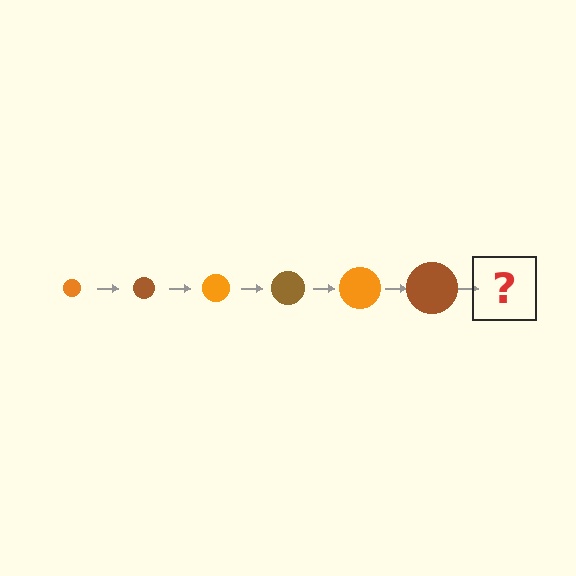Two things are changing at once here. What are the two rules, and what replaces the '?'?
The two rules are that the circle grows larger each step and the color cycles through orange and brown. The '?' should be an orange circle, larger than the previous one.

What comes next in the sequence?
The next element should be an orange circle, larger than the previous one.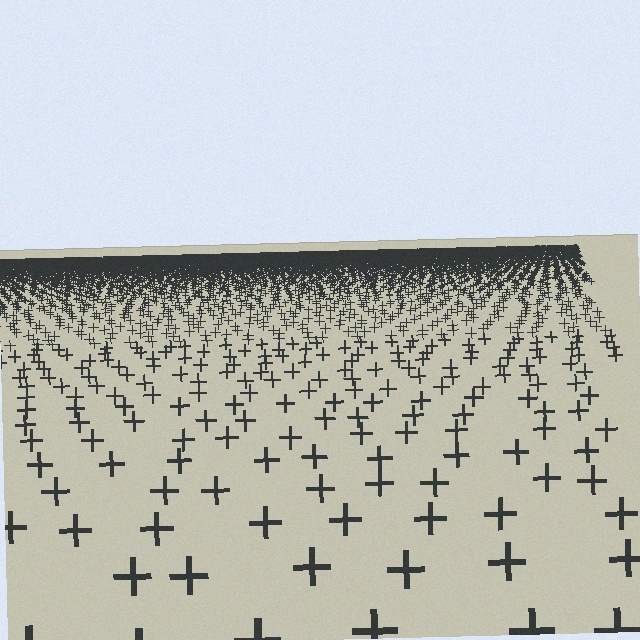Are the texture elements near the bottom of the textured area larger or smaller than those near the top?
Larger. Near the bottom, elements are closer to the viewer and appear at a bigger on-screen size.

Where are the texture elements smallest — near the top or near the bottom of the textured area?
Near the top.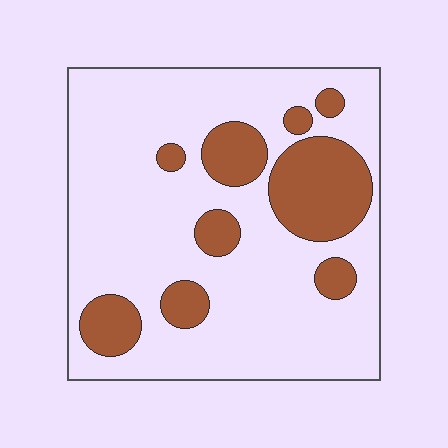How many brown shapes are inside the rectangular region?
9.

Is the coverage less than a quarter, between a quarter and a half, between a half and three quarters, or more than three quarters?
Less than a quarter.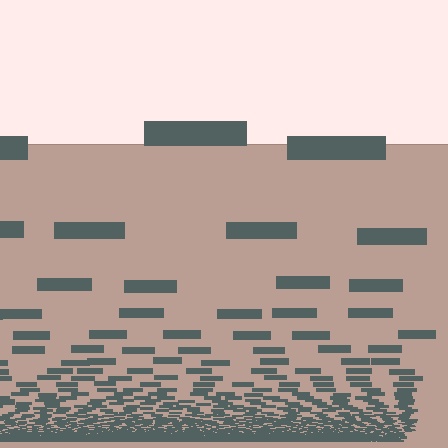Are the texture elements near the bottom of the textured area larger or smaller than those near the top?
Smaller. The gradient is inverted — elements near the bottom are smaller and denser.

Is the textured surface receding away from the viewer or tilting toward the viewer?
The surface appears to tilt toward the viewer. Texture elements get larger and sparser toward the top.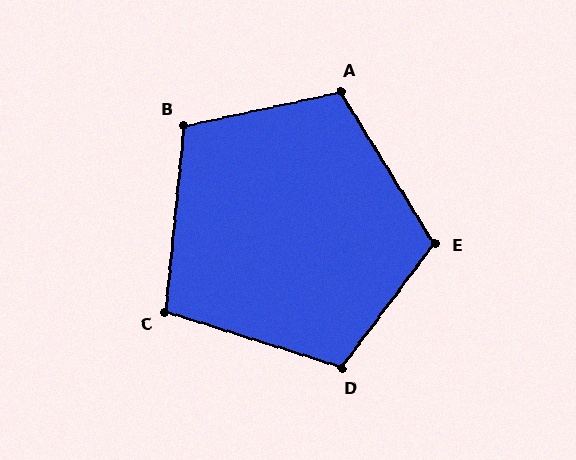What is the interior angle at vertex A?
Approximately 110 degrees (obtuse).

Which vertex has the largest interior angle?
E, at approximately 111 degrees.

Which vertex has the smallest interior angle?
C, at approximately 102 degrees.